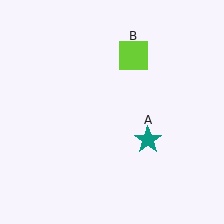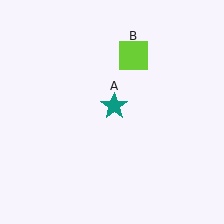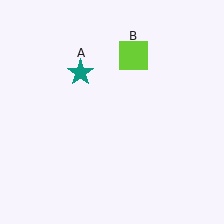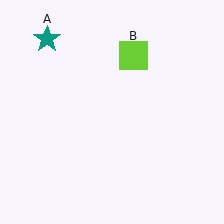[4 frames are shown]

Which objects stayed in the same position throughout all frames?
Lime square (object B) remained stationary.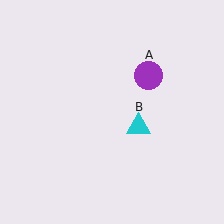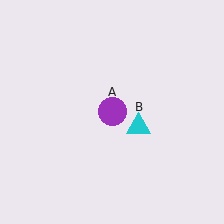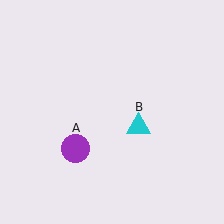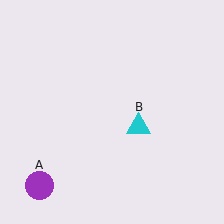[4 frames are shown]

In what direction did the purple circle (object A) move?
The purple circle (object A) moved down and to the left.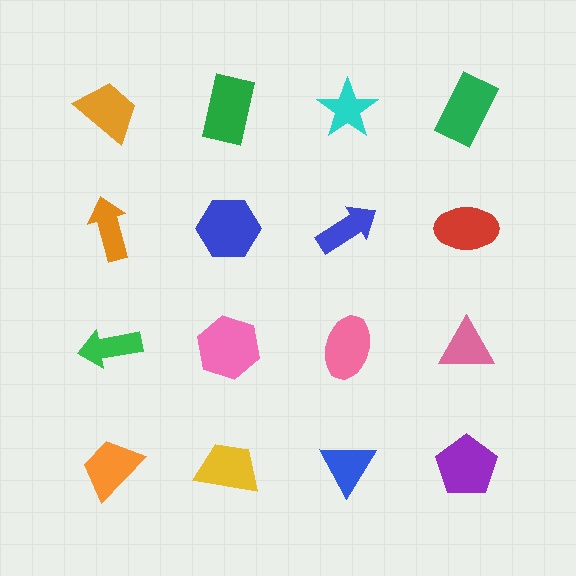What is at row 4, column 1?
An orange trapezoid.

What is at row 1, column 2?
A green rectangle.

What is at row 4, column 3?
A blue triangle.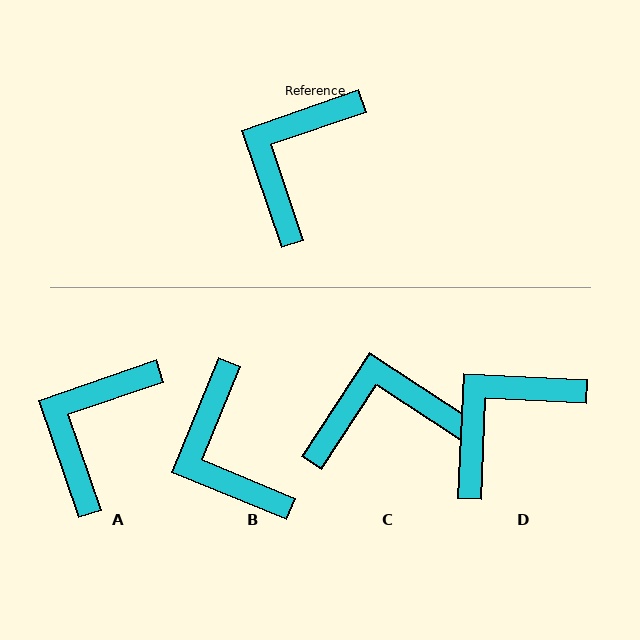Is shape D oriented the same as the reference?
No, it is off by about 21 degrees.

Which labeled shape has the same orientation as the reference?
A.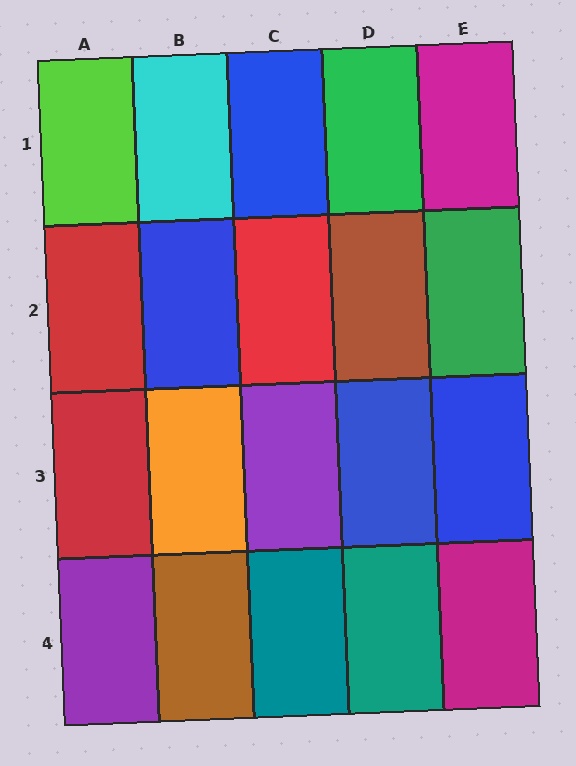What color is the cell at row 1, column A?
Lime.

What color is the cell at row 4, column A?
Purple.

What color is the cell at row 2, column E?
Green.